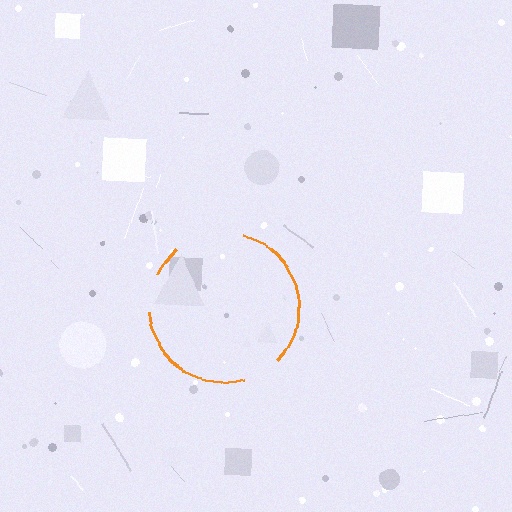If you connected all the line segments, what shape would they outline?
They would outline a circle.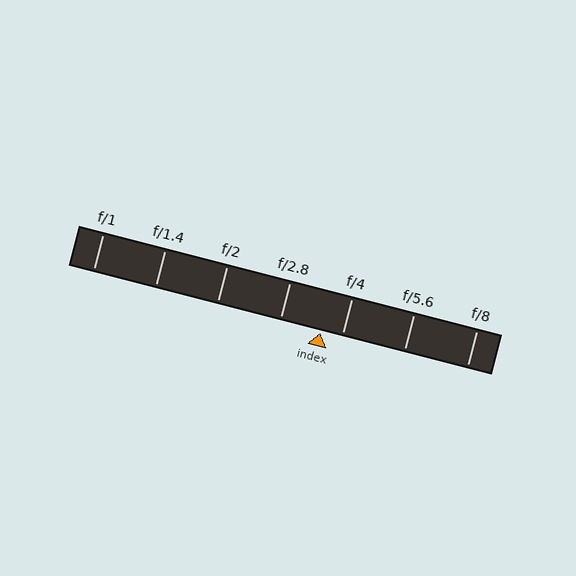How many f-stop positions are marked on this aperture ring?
There are 7 f-stop positions marked.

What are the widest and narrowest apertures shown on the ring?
The widest aperture shown is f/1 and the narrowest is f/8.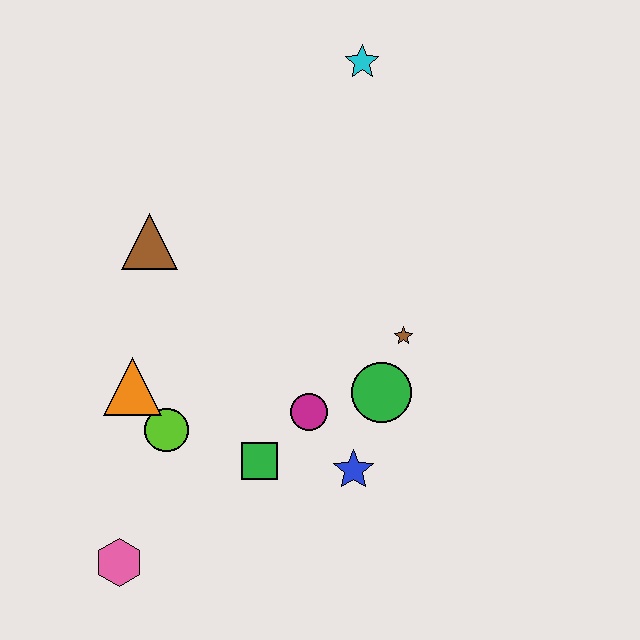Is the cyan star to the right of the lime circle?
Yes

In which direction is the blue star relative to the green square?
The blue star is to the right of the green square.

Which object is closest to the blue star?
The magenta circle is closest to the blue star.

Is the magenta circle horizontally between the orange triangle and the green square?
No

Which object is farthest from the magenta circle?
The cyan star is farthest from the magenta circle.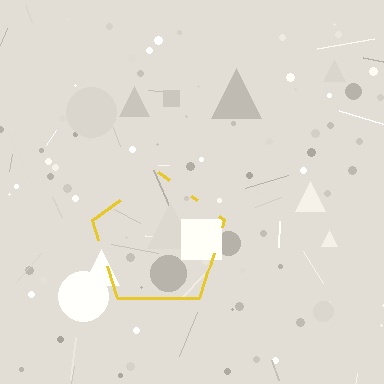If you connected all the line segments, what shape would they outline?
They would outline a pentagon.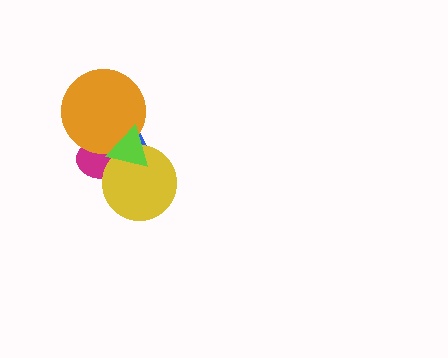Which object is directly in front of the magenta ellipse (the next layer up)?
The orange circle is directly in front of the magenta ellipse.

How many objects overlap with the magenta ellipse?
4 objects overlap with the magenta ellipse.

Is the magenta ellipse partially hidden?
Yes, it is partially covered by another shape.